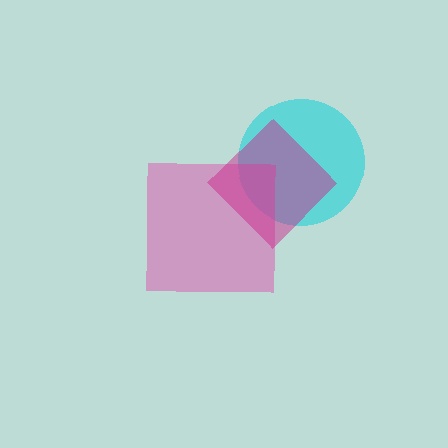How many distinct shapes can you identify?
There are 3 distinct shapes: a cyan circle, a pink square, a magenta diamond.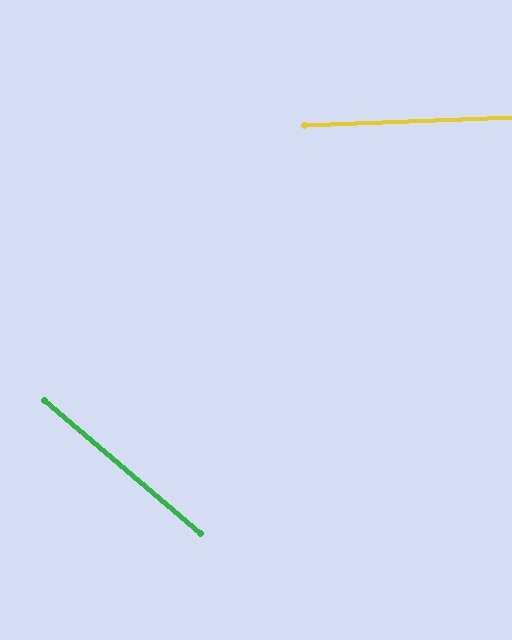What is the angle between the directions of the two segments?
Approximately 42 degrees.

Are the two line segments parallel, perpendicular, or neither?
Neither parallel nor perpendicular — they differ by about 42°.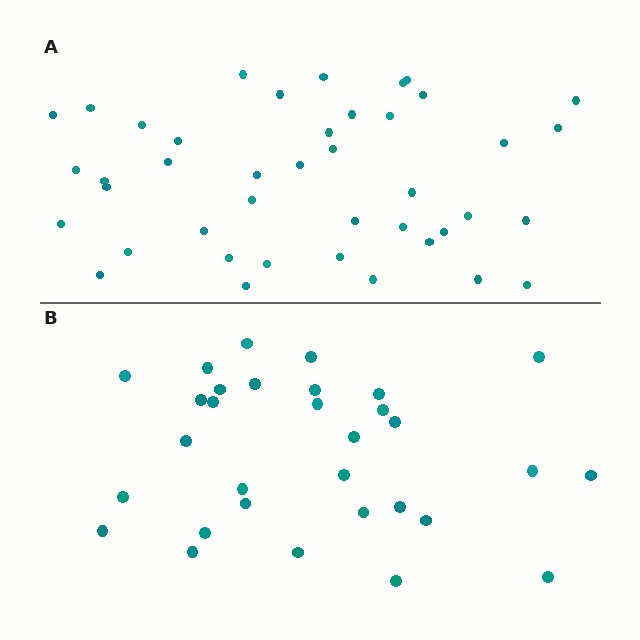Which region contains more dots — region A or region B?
Region A (the top region) has more dots.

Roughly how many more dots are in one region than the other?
Region A has roughly 12 or so more dots than region B.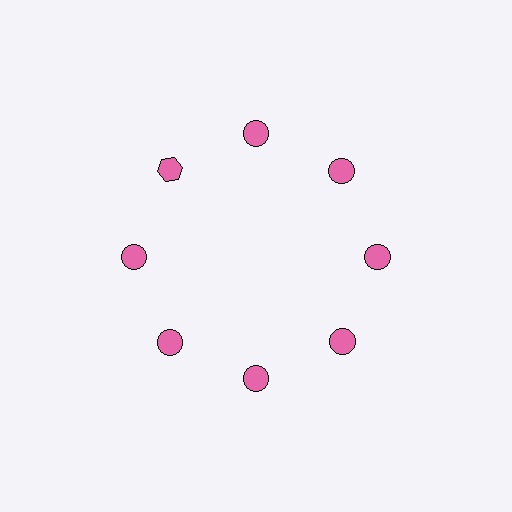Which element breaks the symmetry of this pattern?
The pink hexagon at roughly the 10 o'clock position breaks the symmetry. All other shapes are pink circles.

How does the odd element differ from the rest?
It has a different shape: hexagon instead of circle.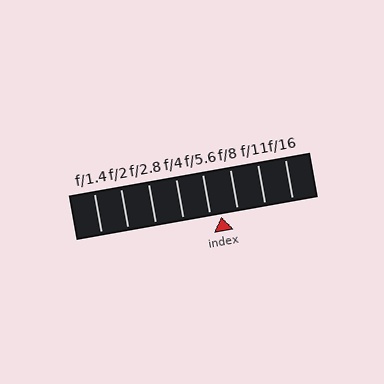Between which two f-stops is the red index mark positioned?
The index mark is between f/5.6 and f/8.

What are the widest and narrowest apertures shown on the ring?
The widest aperture shown is f/1.4 and the narrowest is f/16.